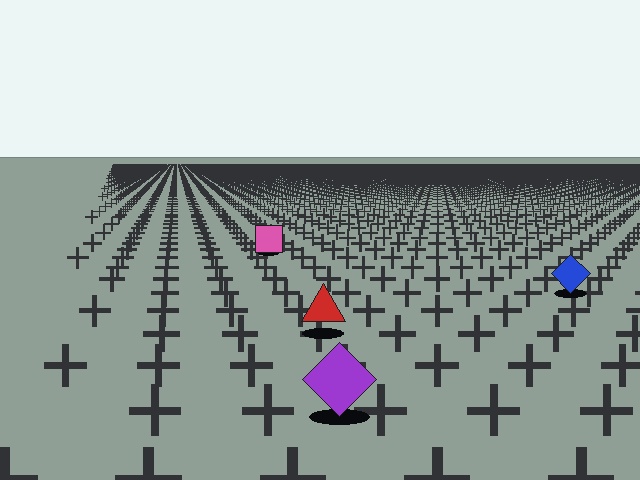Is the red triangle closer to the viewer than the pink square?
Yes. The red triangle is closer — you can tell from the texture gradient: the ground texture is coarser near it.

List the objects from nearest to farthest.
From nearest to farthest: the purple diamond, the red triangle, the blue diamond, the pink square.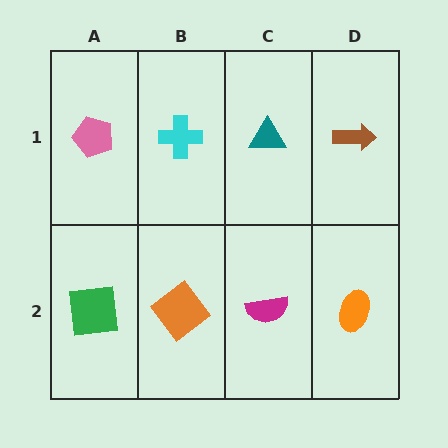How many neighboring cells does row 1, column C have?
3.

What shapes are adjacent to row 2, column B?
A cyan cross (row 1, column B), a green square (row 2, column A), a magenta semicircle (row 2, column C).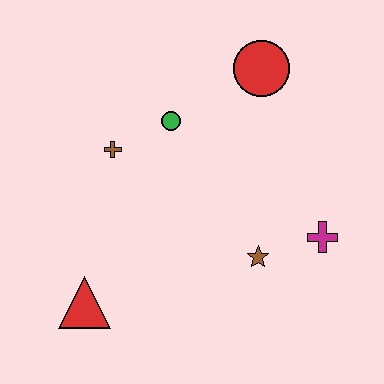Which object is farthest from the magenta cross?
The red triangle is farthest from the magenta cross.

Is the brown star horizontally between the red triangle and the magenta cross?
Yes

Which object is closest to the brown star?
The magenta cross is closest to the brown star.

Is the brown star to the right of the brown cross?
Yes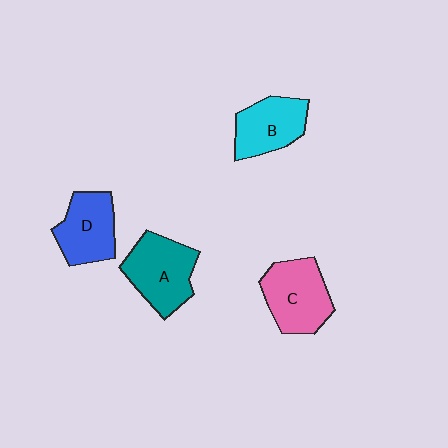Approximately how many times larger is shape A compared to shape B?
Approximately 1.2 times.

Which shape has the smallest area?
Shape B (cyan).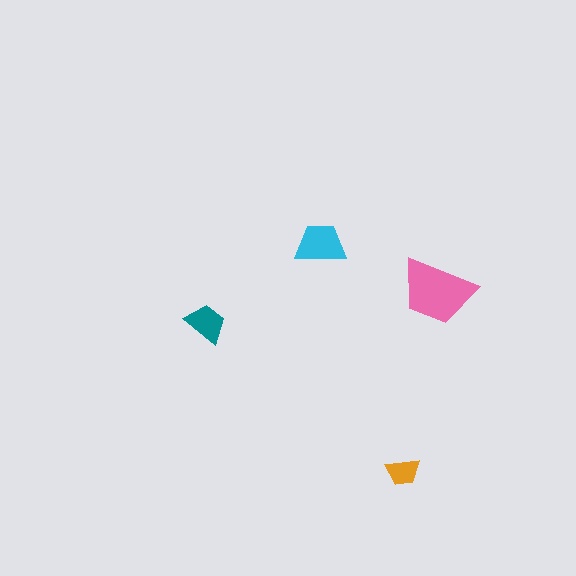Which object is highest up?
The cyan trapezoid is topmost.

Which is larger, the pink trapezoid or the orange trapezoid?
The pink one.